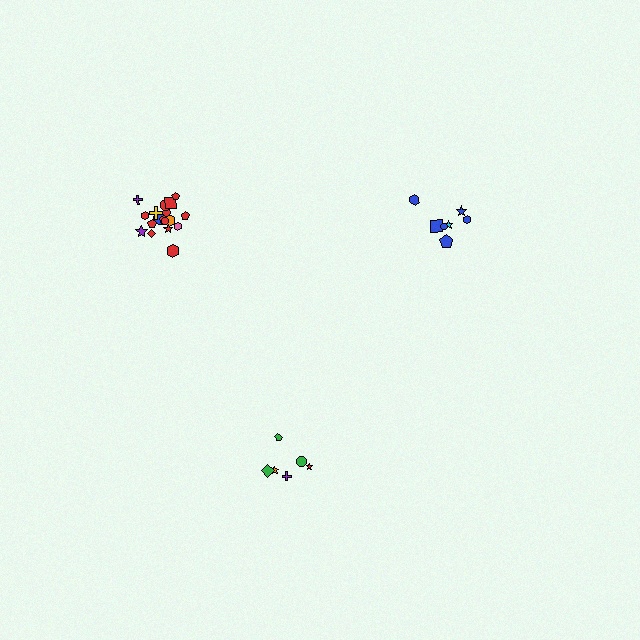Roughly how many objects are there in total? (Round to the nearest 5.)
Roughly 30 objects in total.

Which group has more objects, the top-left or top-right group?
The top-left group.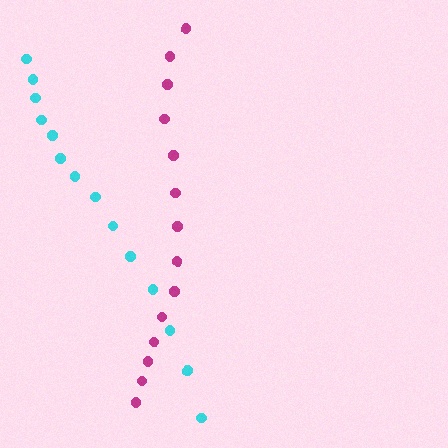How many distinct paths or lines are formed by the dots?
There are 2 distinct paths.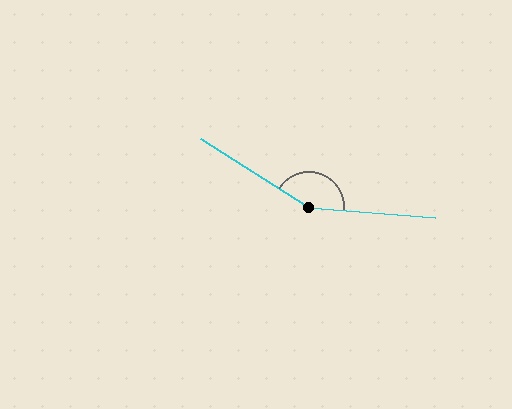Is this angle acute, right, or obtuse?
It is obtuse.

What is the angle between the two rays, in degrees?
Approximately 153 degrees.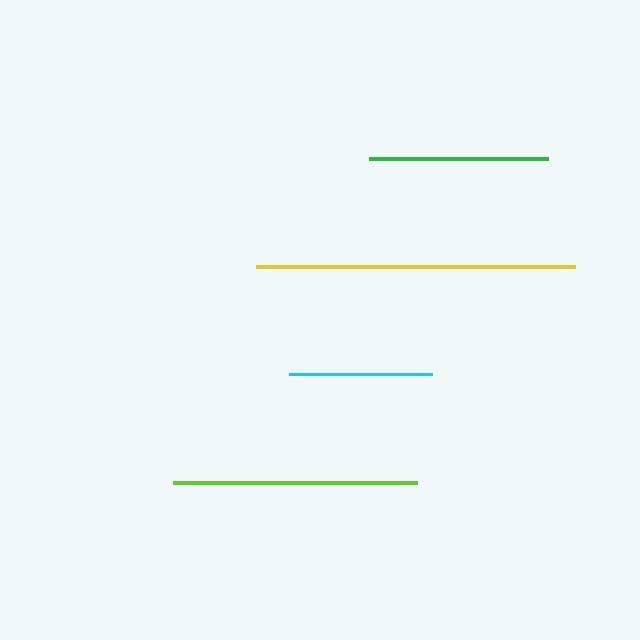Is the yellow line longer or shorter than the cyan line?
The yellow line is longer than the cyan line.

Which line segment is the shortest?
The cyan line is the shortest at approximately 142 pixels.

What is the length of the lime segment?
The lime segment is approximately 244 pixels long.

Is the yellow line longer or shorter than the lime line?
The yellow line is longer than the lime line.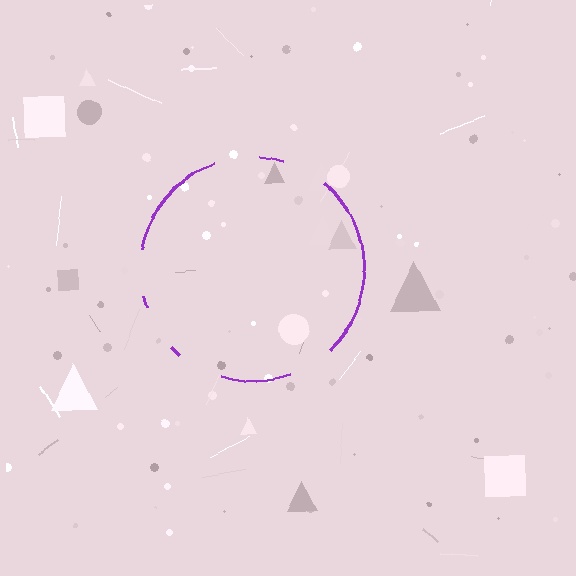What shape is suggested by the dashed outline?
The dashed outline suggests a circle.